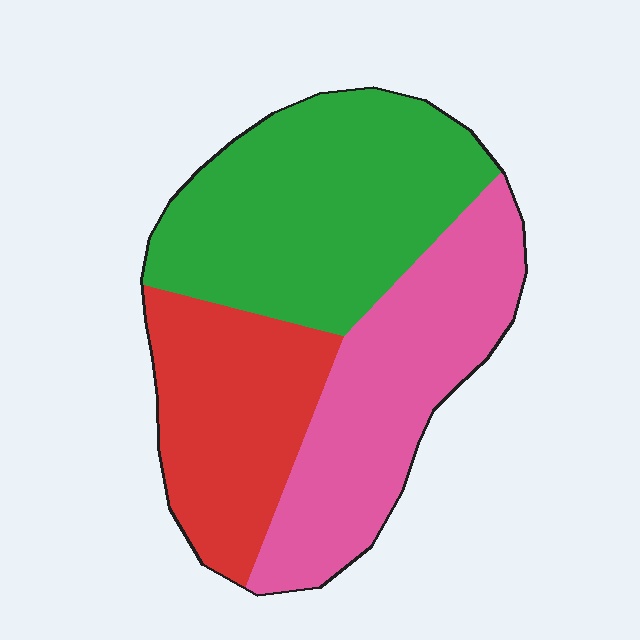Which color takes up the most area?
Green, at roughly 40%.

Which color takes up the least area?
Red, at roughly 25%.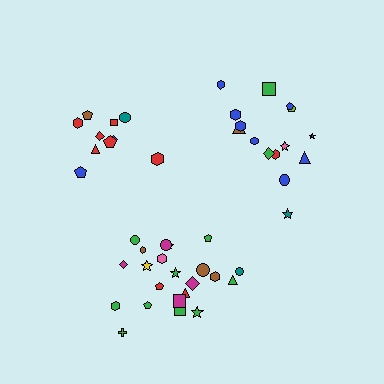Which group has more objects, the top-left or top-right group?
The top-right group.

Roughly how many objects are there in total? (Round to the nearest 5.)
Roughly 45 objects in total.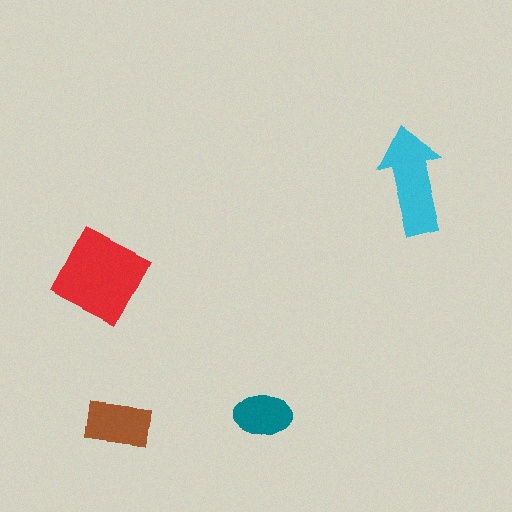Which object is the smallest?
The teal ellipse.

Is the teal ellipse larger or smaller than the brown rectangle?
Smaller.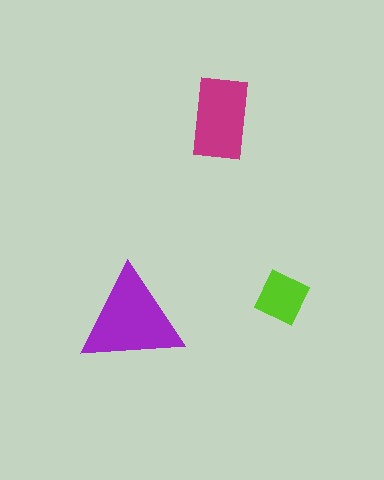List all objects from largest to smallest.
The purple triangle, the magenta rectangle, the lime square.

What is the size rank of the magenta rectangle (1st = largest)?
2nd.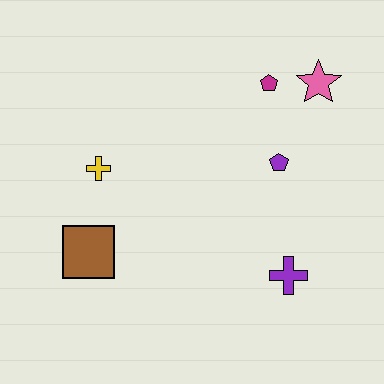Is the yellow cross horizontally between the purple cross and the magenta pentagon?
No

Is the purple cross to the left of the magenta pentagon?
No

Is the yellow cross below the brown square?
No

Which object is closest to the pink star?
The magenta pentagon is closest to the pink star.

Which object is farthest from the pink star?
The brown square is farthest from the pink star.